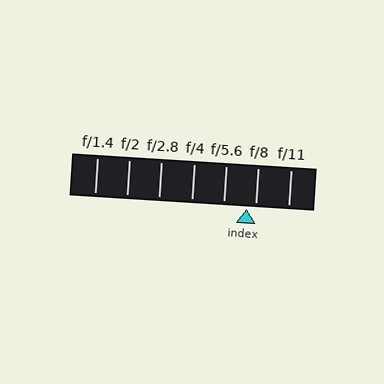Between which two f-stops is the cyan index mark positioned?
The index mark is between f/5.6 and f/8.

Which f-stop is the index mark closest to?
The index mark is closest to f/8.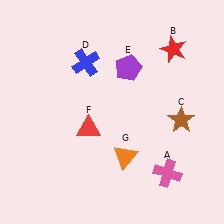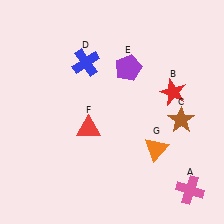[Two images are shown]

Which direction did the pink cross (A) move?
The pink cross (A) moved right.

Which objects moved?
The objects that moved are: the pink cross (A), the red star (B), the orange triangle (G).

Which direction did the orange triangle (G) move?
The orange triangle (G) moved right.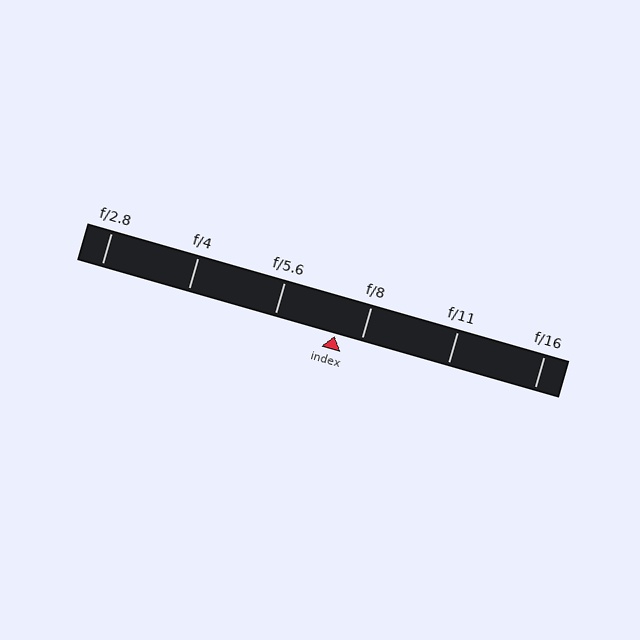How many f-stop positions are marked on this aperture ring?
There are 6 f-stop positions marked.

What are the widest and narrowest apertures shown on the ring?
The widest aperture shown is f/2.8 and the narrowest is f/16.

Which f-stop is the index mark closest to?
The index mark is closest to f/8.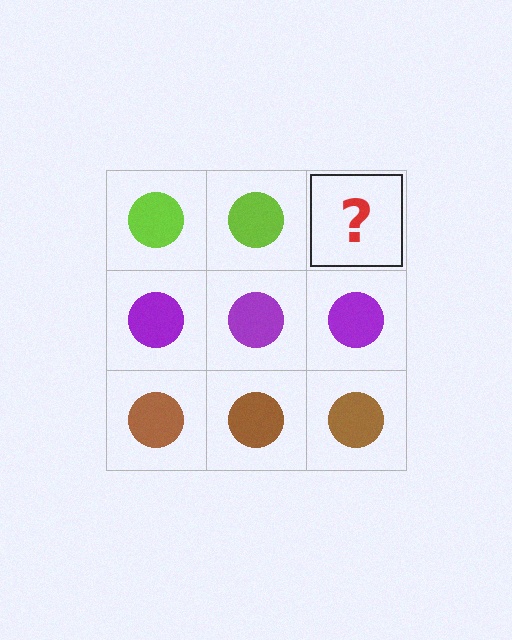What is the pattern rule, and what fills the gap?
The rule is that each row has a consistent color. The gap should be filled with a lime circle.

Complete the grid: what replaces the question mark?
The question mark should be replaced with a lime circle.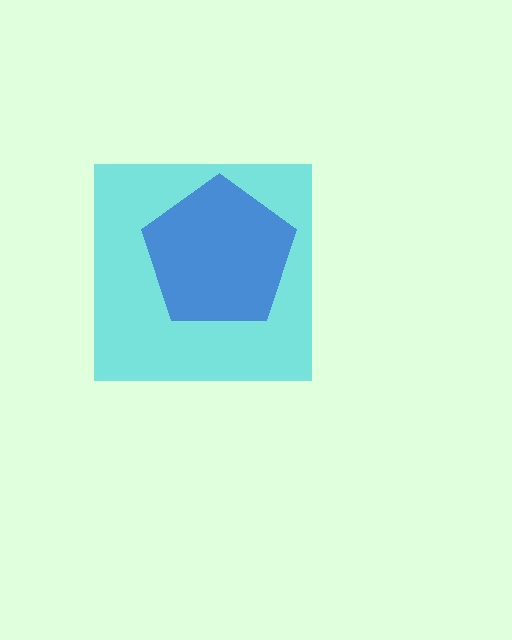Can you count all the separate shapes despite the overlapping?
Yes, there are 2 separate shapes.